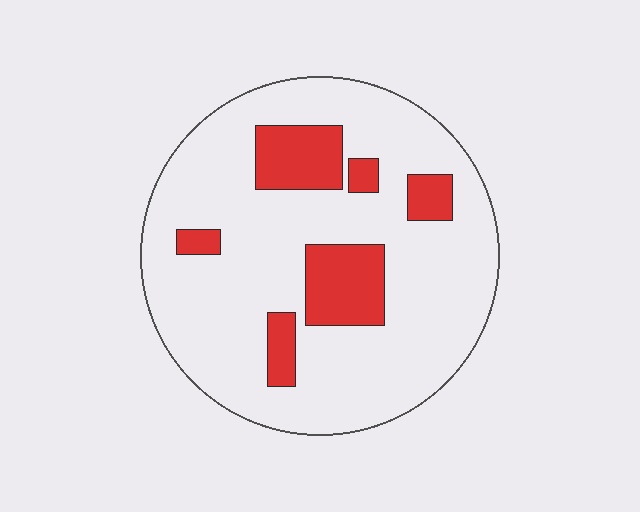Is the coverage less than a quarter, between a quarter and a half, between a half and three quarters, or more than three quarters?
Less than a quarter.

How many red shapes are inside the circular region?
6.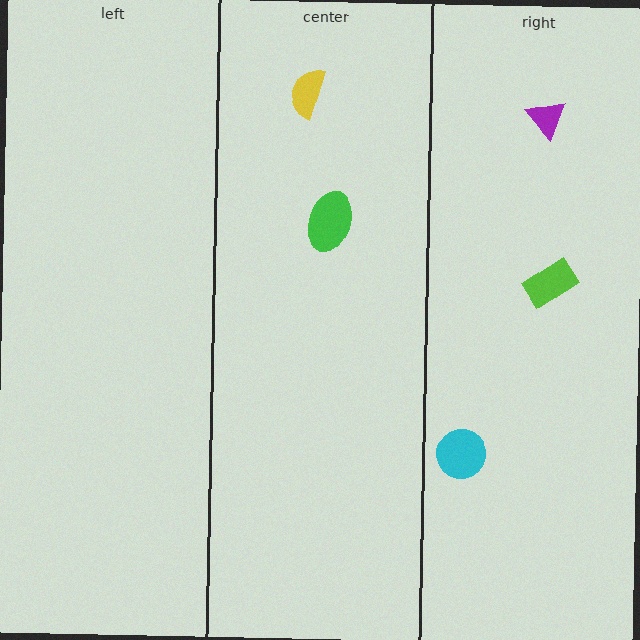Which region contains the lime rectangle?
The right region.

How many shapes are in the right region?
3.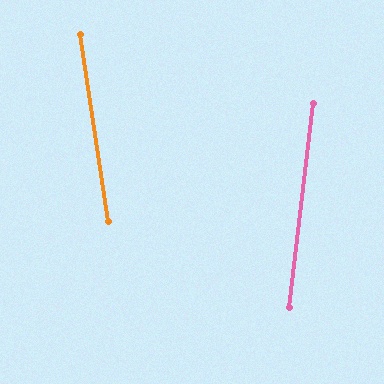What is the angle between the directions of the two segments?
Approximately 15 degrees.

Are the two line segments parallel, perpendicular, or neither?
Neither parallel nor perpendicular — they differ by about 15°.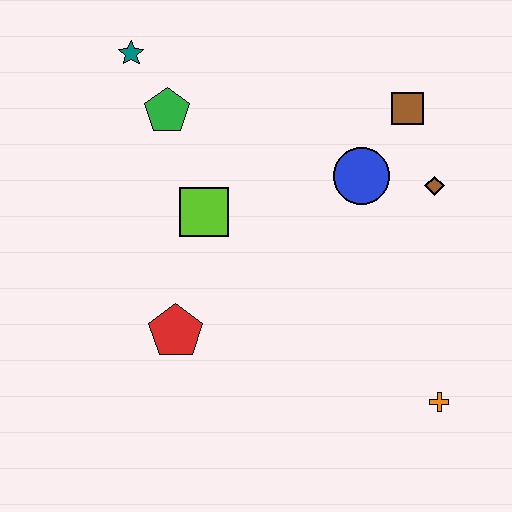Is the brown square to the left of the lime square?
No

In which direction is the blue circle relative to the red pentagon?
The blue circle is to the right of the red pentagon.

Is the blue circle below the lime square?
No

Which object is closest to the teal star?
The green pentagon is closest to the teal star.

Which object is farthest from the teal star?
The orange cross is farthest from the teal star.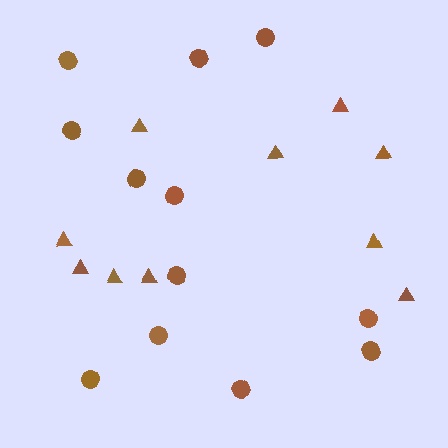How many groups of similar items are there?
There are 2 groups: one group of circles (12) and one group of triangles (10).